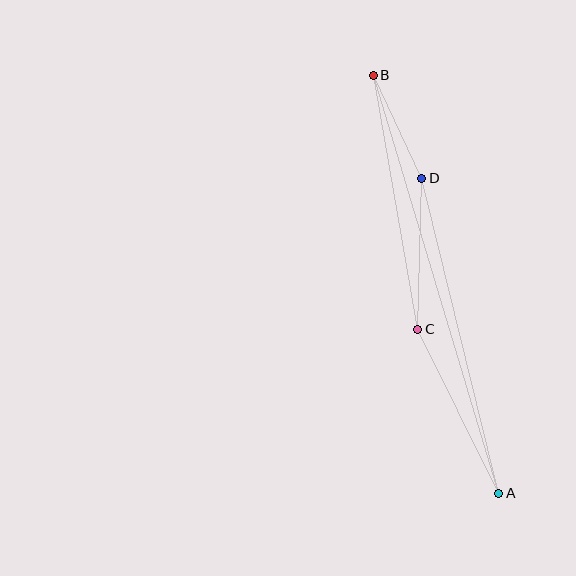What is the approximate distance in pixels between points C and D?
The distance between C and D is approximately 151 pixels.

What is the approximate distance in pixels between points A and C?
The distance between A and C is approximately 183 pixels.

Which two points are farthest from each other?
Points A and B are farthest from each other.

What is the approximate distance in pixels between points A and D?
The distance between A and D is approximately 324 pixels.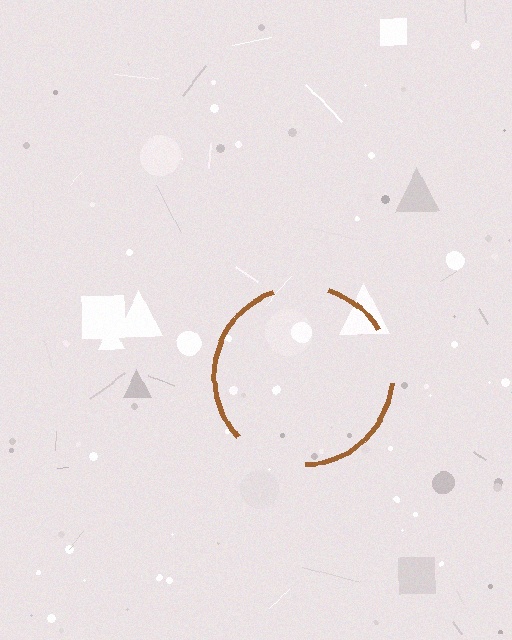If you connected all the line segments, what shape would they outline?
They would outline a circle.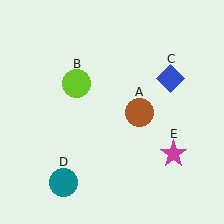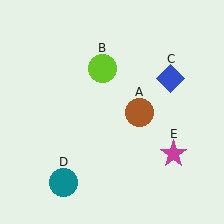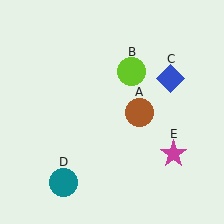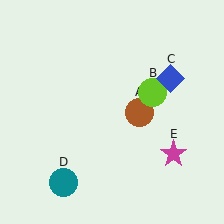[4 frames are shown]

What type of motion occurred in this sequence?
The lime circle (object B) rotated clockwise around the center of the scene.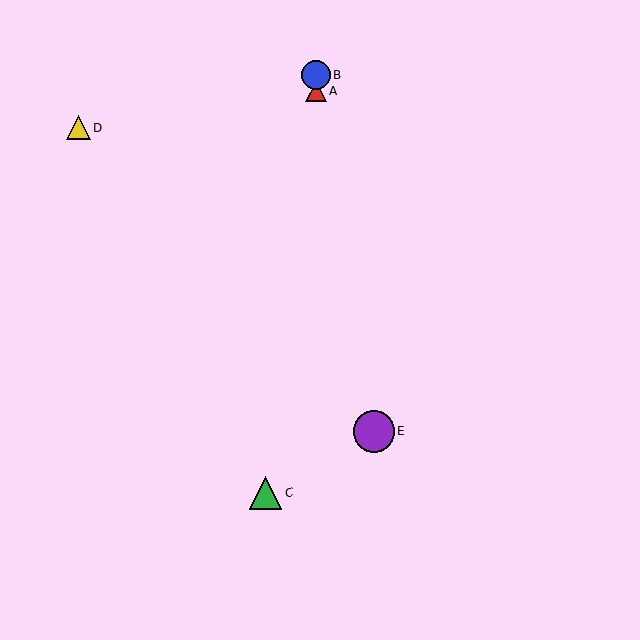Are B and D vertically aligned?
No, B is at x≈316 and D is at x≈78.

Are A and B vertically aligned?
Yes, both are at x≈316.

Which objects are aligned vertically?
Objects A, B are aligned vertically.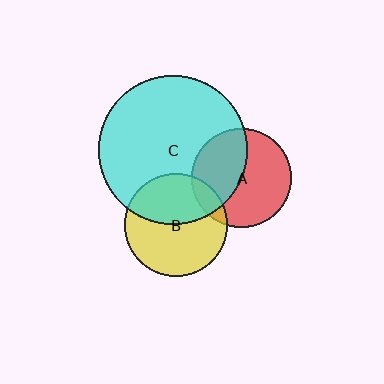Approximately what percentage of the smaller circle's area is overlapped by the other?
Approximately 45%.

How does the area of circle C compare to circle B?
Approximately 2.1 times.